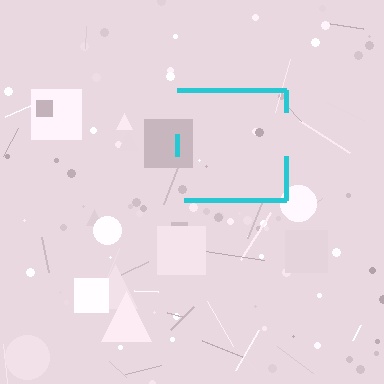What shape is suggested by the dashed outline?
The dashed outline suggests a square.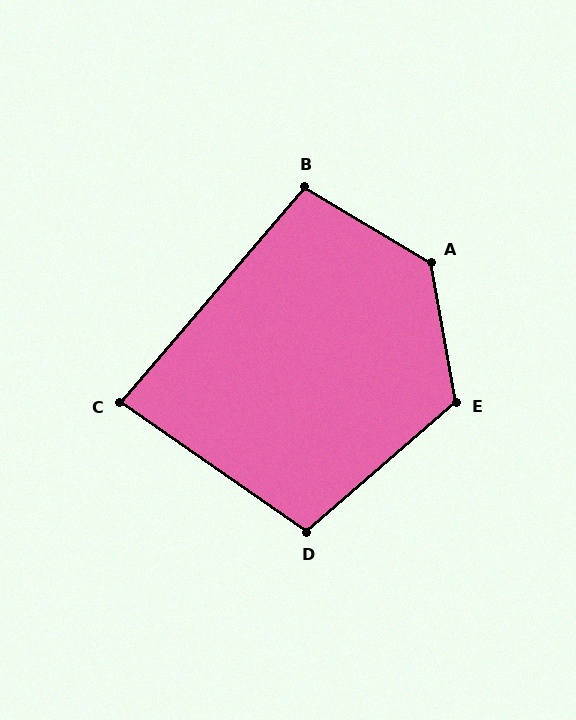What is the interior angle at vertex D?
Approximately 104 degrees (obtuse).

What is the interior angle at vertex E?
Approximately 121 degrees (obtuse).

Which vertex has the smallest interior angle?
C, at approximately 84 degrees.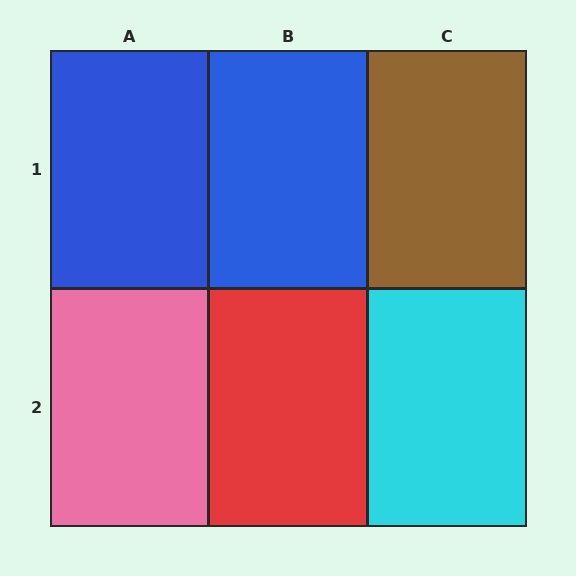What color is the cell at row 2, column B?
Red.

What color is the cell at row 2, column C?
Cyan.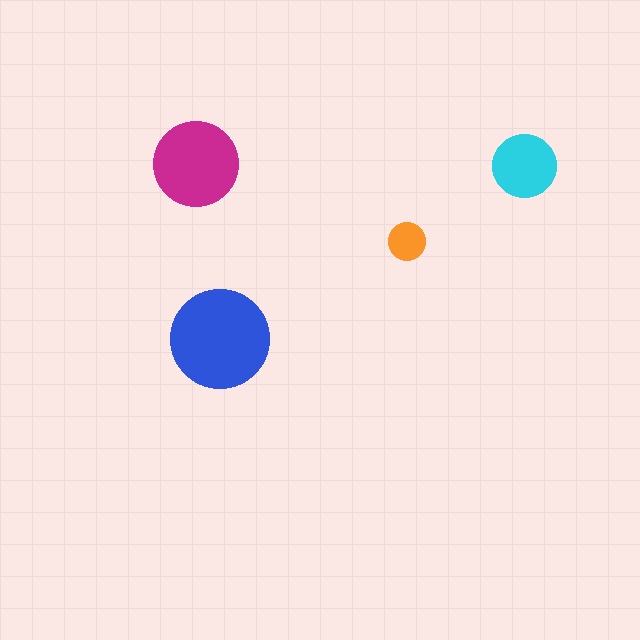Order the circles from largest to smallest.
the blue one, the magenta one, the cyan one, the orange one.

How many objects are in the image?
There are 4 objects in the image.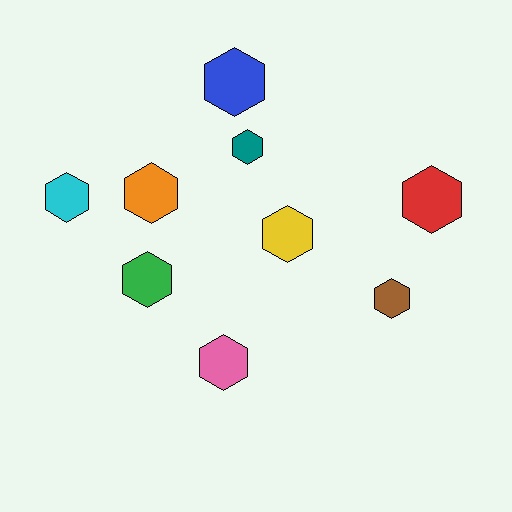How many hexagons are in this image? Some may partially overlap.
There are 9 hexagons.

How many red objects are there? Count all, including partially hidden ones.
There is 1 red object.